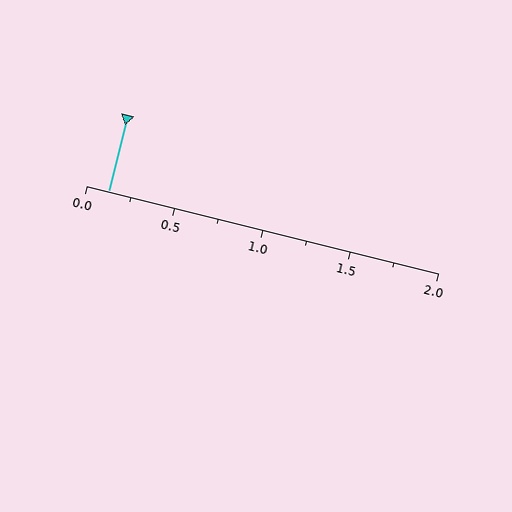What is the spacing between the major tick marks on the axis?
The major ticks are spaced 0.5 apart.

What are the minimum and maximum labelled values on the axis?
The axis runs from 0.0 to 2.0.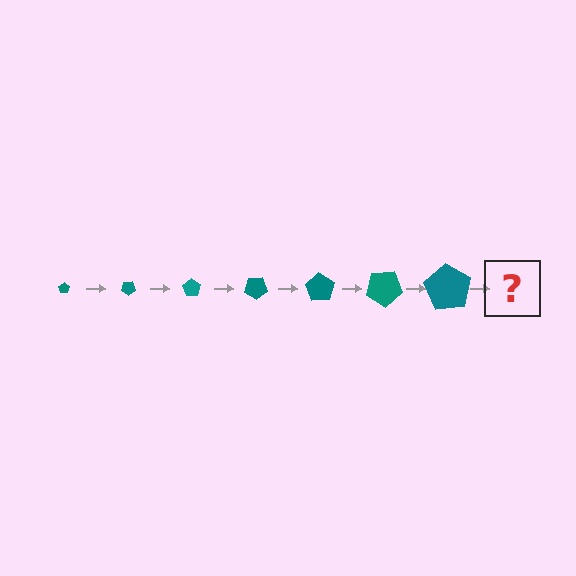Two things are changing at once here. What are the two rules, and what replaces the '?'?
The two rules are that the pentagon grows larger each step and it rotates 35 degrees each step. The '?' should be a pentagon, larger than the previous one and rotated 245 degrees from the start.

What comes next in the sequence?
The next element should be a pentagon, larger than the previous one and rotated 245 degrees from the start.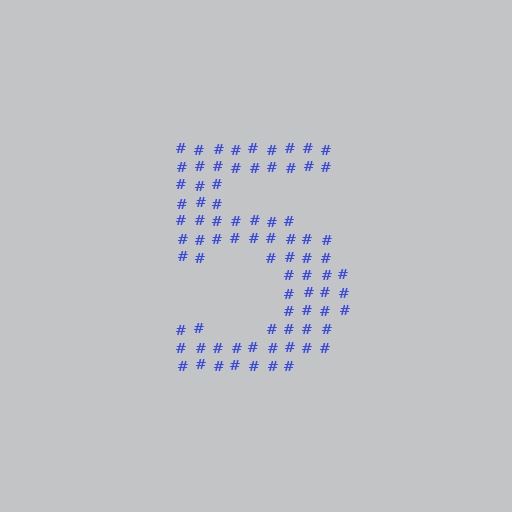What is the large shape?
The large shape is the digit 5.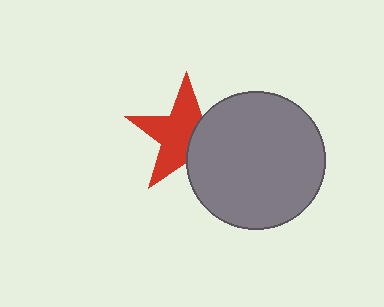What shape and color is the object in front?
The object in front is a gray circle.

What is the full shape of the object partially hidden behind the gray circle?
The partially hidden object is a red star.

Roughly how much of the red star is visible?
About half of it is visible (roughly 62%).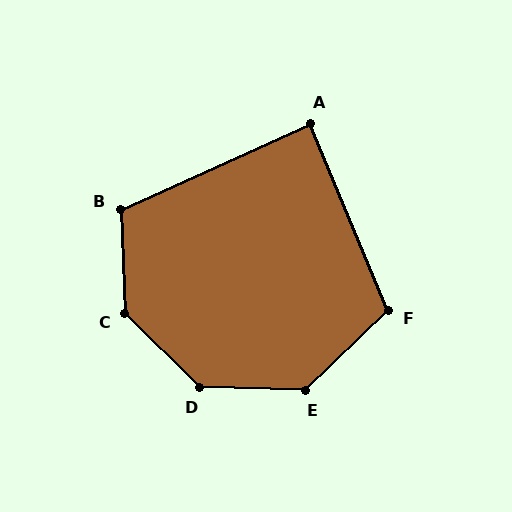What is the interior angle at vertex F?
Approximately 111 degrees (obtuse).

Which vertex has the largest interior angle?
C, at approximately 137 degrees.